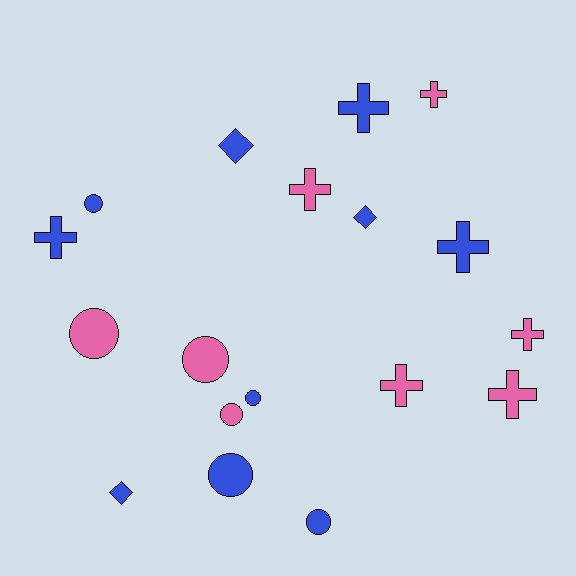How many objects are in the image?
There are 18 objects.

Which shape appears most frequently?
Cross, with 8 objects.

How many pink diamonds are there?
There are no pink diamonds.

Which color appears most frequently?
Blue, with 10 objects.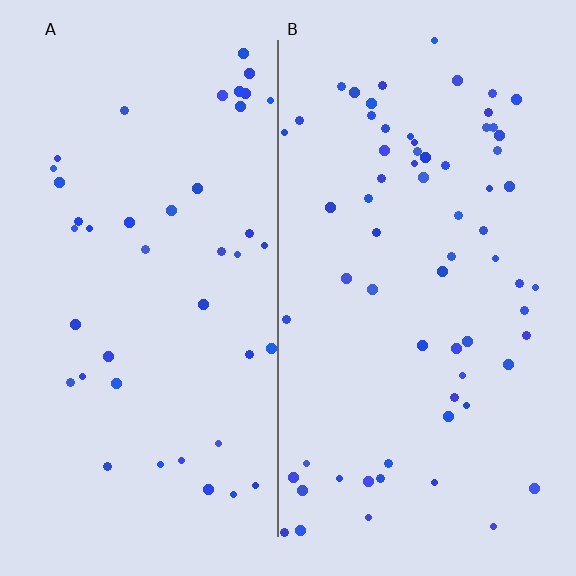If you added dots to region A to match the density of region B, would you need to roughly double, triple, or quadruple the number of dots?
Approximately double.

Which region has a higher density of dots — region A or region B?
B (the right).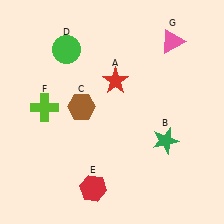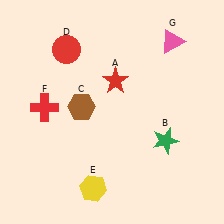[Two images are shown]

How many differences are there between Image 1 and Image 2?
There are 3 differences between the two images.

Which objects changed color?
D changed from green to red. E changed from red to yellow. F changed from lime to red.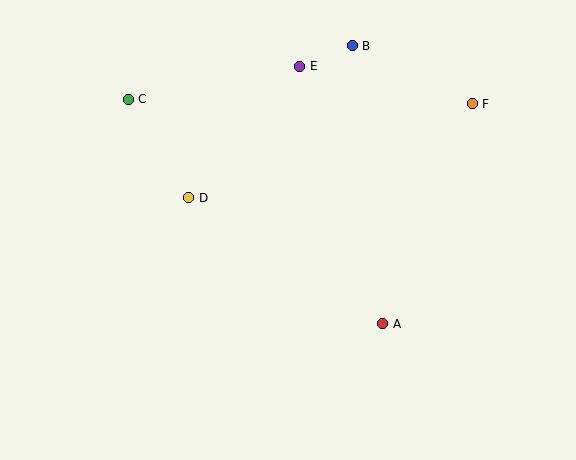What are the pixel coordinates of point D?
Point D is at (189, 198).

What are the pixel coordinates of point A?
Point A is at (383, 324).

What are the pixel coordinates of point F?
Point F is at (472, 104).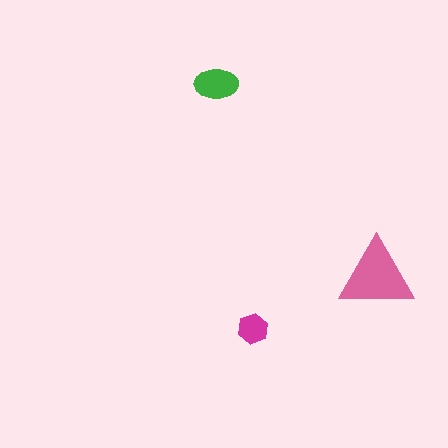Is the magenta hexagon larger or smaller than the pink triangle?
Smaller.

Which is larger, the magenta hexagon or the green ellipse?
The green ellipse.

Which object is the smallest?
The magenta hexagon.